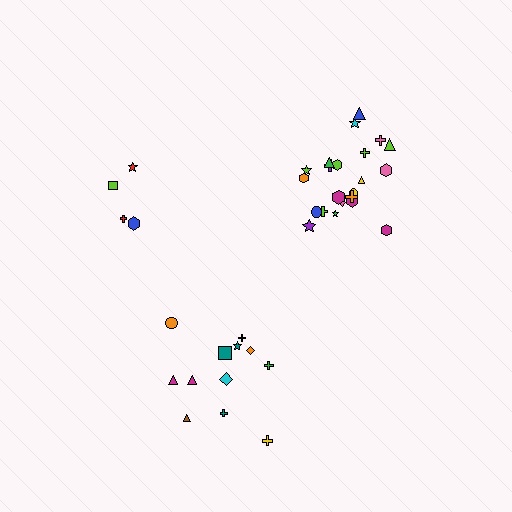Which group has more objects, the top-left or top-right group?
The top-right group.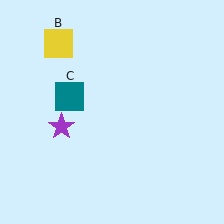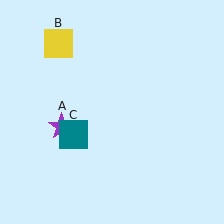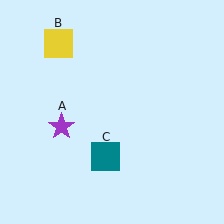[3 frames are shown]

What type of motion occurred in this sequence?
The teal square (object C) rotated counterclockwise around the center of the scene.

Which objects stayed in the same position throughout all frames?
Purple star (object A) and yellow square (object B) remained stationary.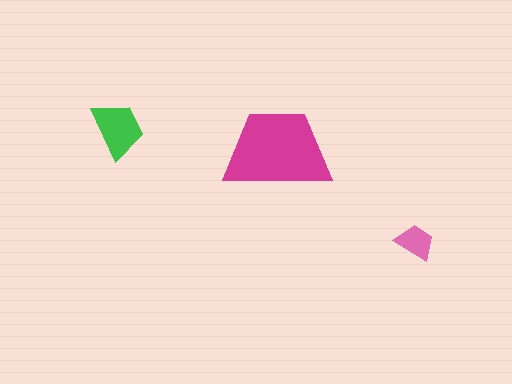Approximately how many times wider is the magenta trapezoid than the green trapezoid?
About 2 times wider.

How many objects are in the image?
There are 3 objects in the image.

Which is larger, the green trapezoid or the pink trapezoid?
The green one.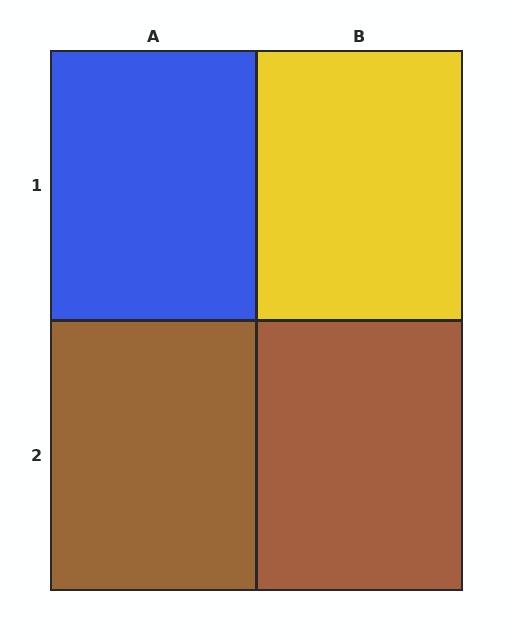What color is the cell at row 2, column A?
Brown.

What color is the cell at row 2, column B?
Brown.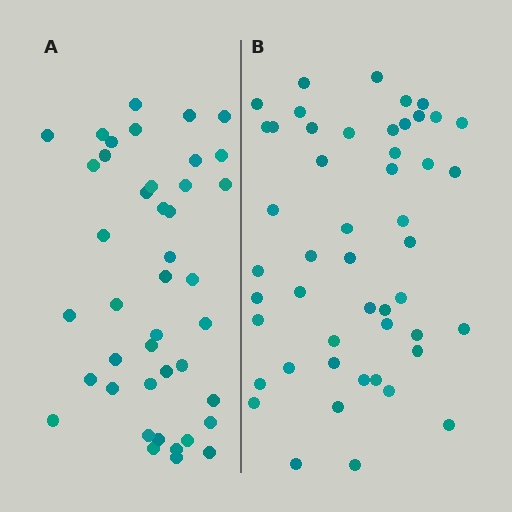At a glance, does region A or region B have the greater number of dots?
Region B (the right region) has more dots.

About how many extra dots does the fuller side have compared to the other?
Region B has roughly 8 or so more dots than region A.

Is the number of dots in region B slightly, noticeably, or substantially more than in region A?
Region B has only slightly more — the two regions are fairly close. The ratio is roughly 1.2 to 1.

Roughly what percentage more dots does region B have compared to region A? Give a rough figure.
About 15% more.